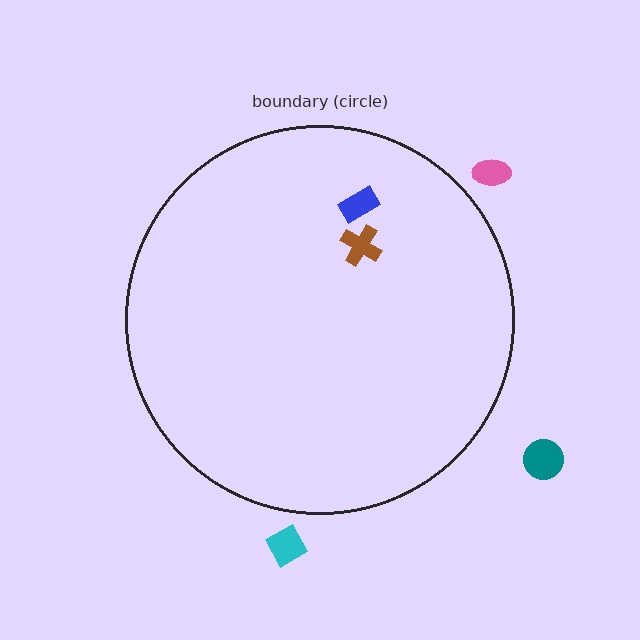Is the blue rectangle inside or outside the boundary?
Inside.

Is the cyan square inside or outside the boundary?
Outside.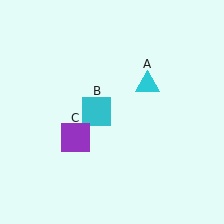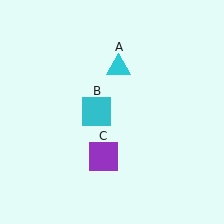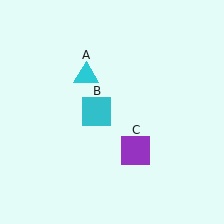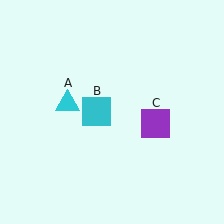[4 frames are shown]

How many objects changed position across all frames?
2 objects changed position: cyan triangle (object A), purple square (object C).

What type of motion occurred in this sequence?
The cyan triangle (object A), purple square (object C) rotated counterclockwise around the center of the scene.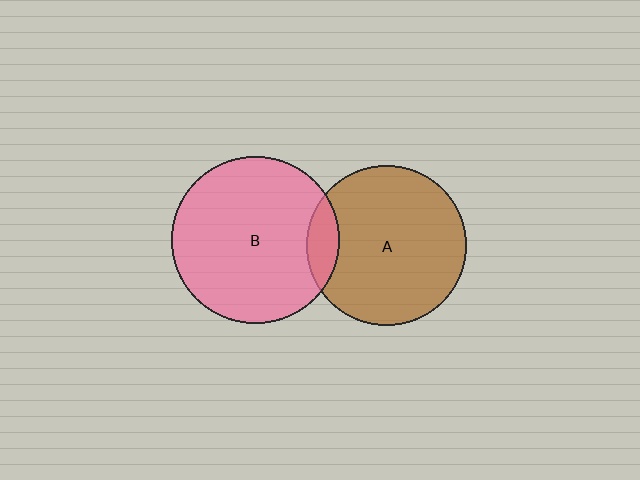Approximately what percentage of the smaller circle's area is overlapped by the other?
Approximately 10%.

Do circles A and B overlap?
Yes.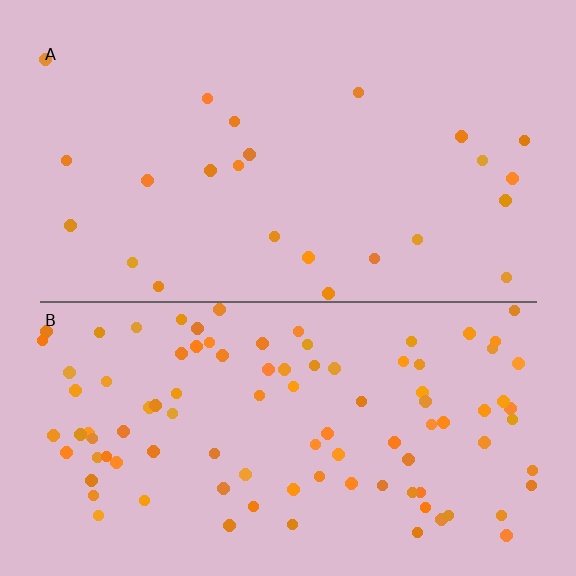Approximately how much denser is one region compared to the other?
Approximately 4.1× — region B over region A.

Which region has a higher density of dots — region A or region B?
B (the bottom).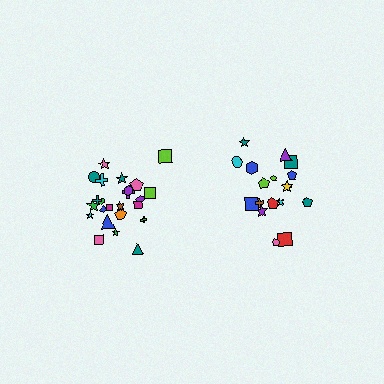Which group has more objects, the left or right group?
The left group.